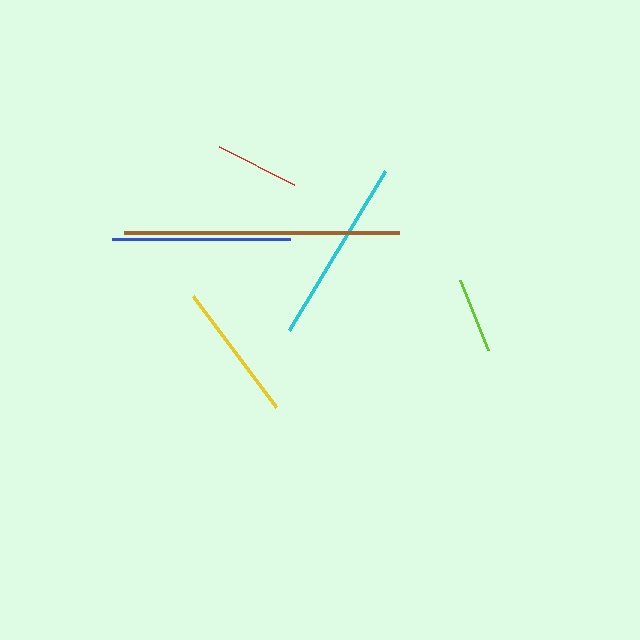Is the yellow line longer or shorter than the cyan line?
The cyan line is longer than the yellow line.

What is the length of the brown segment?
The brown segment is approximately 275 pixels long.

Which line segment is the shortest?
The lime line is the shortest at approximately 75 pixels.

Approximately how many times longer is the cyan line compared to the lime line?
The cyan line is approximately 2.5 times the length of the lime line.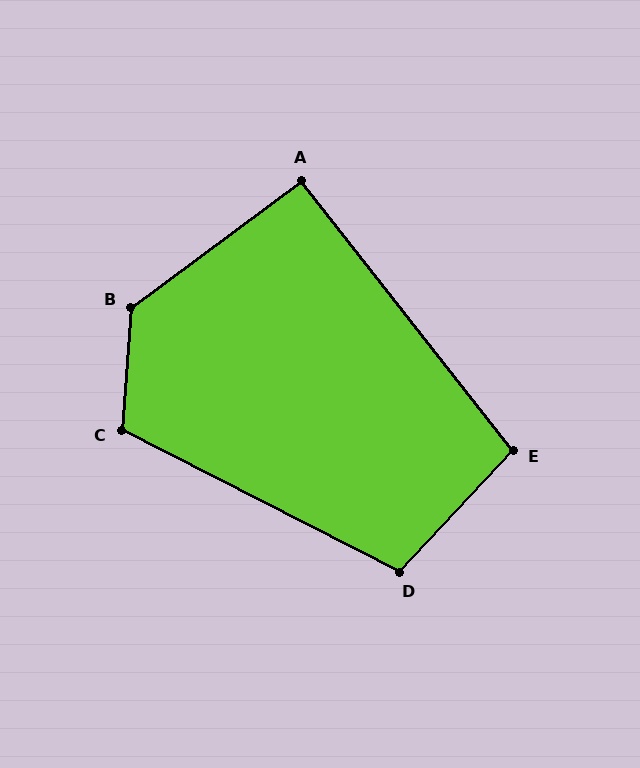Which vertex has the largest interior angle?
B, at approximately 131 degrees.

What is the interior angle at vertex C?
Approximately 113 degrees (obtuse).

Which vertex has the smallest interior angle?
A, at approximately 91 degrees.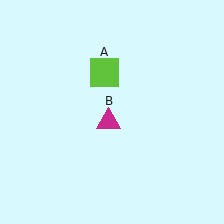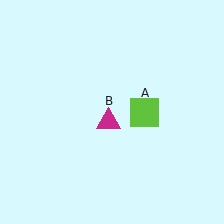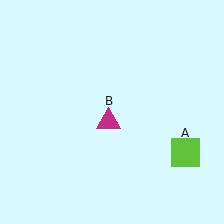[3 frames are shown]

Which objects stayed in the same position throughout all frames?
Magenta triangle (object B) remained stationary.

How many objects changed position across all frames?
1 object changed position: lime square (object A).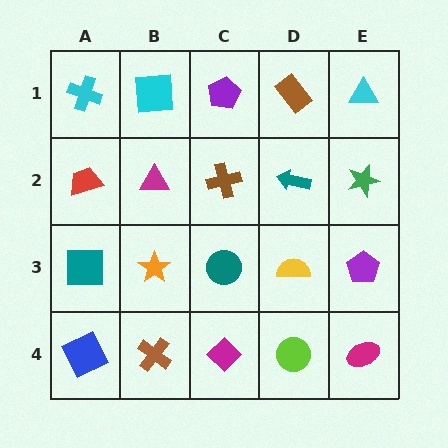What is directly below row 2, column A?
A teal square.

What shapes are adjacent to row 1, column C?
A brown cross (row 2, column C), a cyan square (row 1, column B), a brown rectangle (row 1, column D).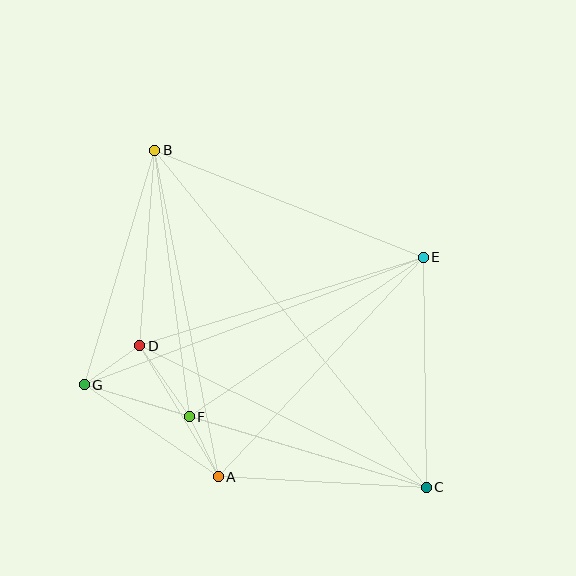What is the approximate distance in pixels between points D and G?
The distance between D and G is approximately 67 pixels.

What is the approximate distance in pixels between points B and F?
The distance between B and F is approximately 268 pixels.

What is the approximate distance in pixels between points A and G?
The distance between A and G is approximately 163 pixels.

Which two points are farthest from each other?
Points B and C are farthest from each other.